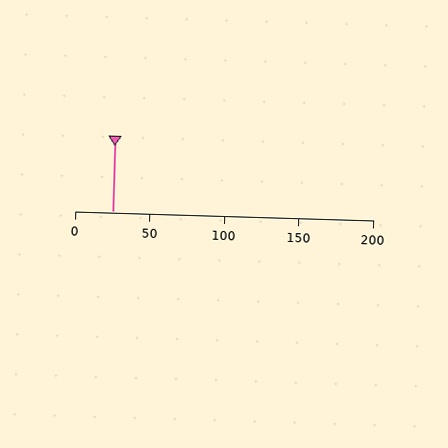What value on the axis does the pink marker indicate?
The marker indicates approximately 25.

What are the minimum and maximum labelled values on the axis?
The axis runs from 0 to 200.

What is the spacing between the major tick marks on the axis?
The major ticks are spaced 50 apart.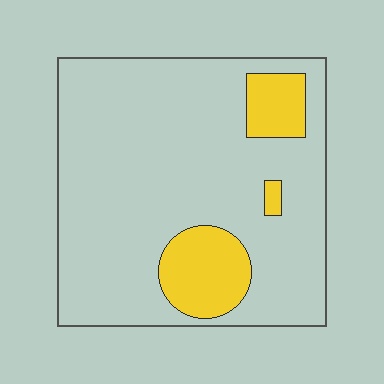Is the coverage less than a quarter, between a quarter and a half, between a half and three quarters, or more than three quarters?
Less than a quarter.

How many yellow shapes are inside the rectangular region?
3.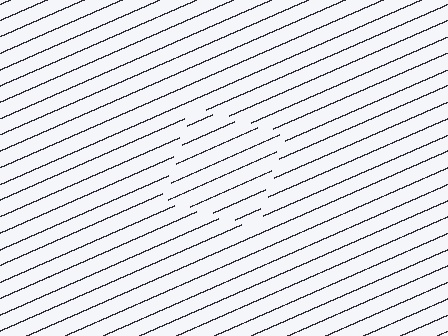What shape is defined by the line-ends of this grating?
An illusory square. The interior of the shape contains the same grating, shifted by half a period — the contour is defined by the phase discontinuity where line-ends from the inner and outer gratings abut.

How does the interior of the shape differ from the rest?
The interior of the shape contains the same grating, shifted by half a period — the contour is defined by the phase discontinuity where line-ends from the inner and outer gratings abut.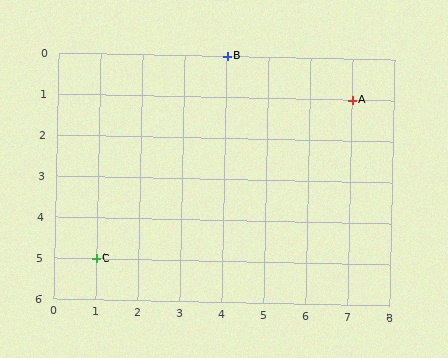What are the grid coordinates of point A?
Point A is at grid coordinates (7, 1).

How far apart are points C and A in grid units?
Points C and A are 6 columns and 4 rows apart (about 7.2 grid units diagonally).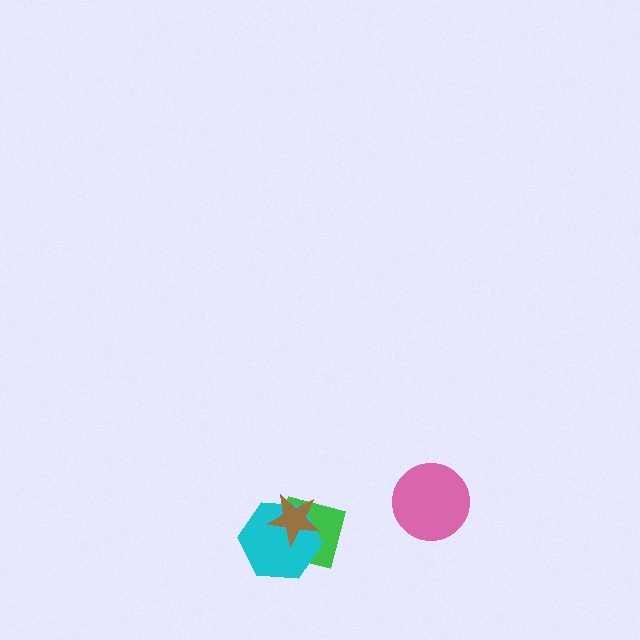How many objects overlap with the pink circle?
0 objects overlap with the pink circle.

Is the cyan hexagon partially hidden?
Yes, it is partially covered by another shape.